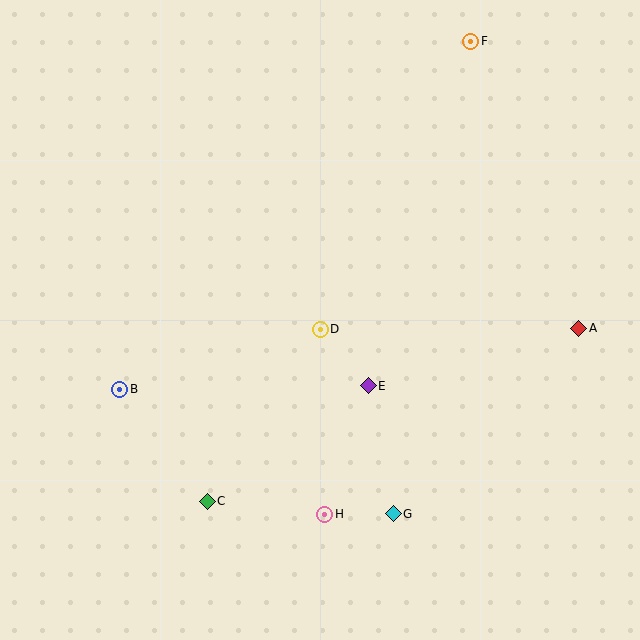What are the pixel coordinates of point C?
Point C is at (207, 501).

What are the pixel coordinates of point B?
Point B is at (120, 389).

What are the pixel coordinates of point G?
Point G is at (393, 514).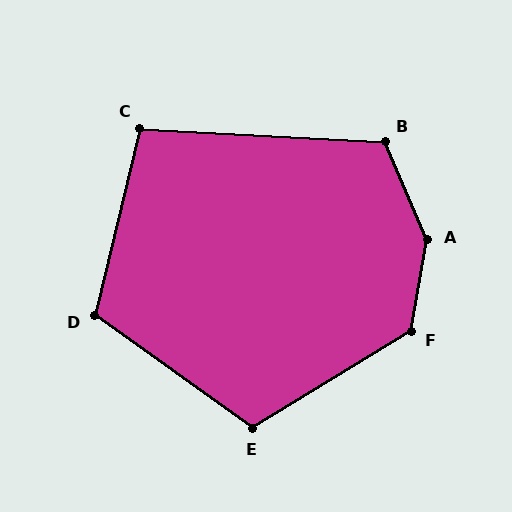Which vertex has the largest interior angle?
A, at approximately 146 degrees.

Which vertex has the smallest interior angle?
C, at approximately 101 degrees.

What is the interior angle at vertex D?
Approximately 112 degrees (obtuse).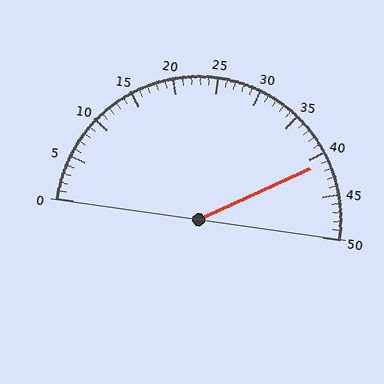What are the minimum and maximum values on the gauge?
The gauge ranges from 0 to 50.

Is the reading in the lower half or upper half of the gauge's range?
The reading is in the upper half of the range (0 to 50).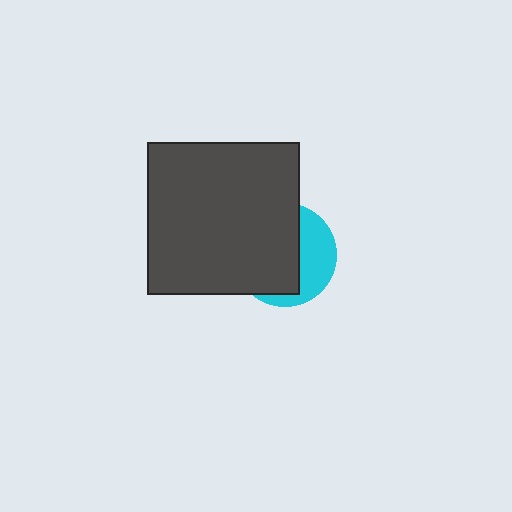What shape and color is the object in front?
The object in front is a dark gray square.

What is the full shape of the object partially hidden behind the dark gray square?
The partially hidden object is a cyan circle.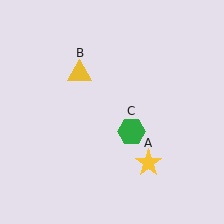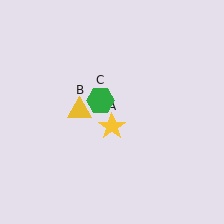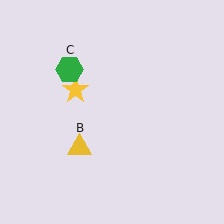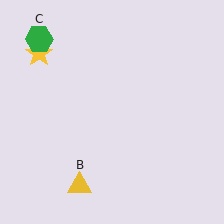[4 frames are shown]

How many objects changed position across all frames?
3 objects changed position: yellow star (object A), yellow triangle (object B), green hexagon (object C).